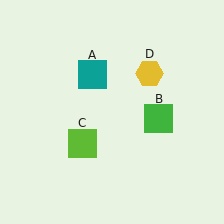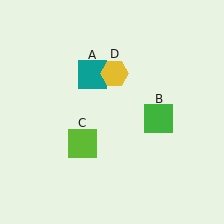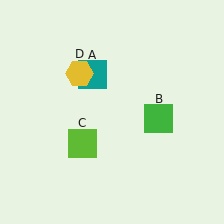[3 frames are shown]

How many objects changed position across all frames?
1 object changed position: yellow hexagon (object D).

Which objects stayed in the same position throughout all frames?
Teal square (object A) and green square (object B) and lime square (object C) remained stationary.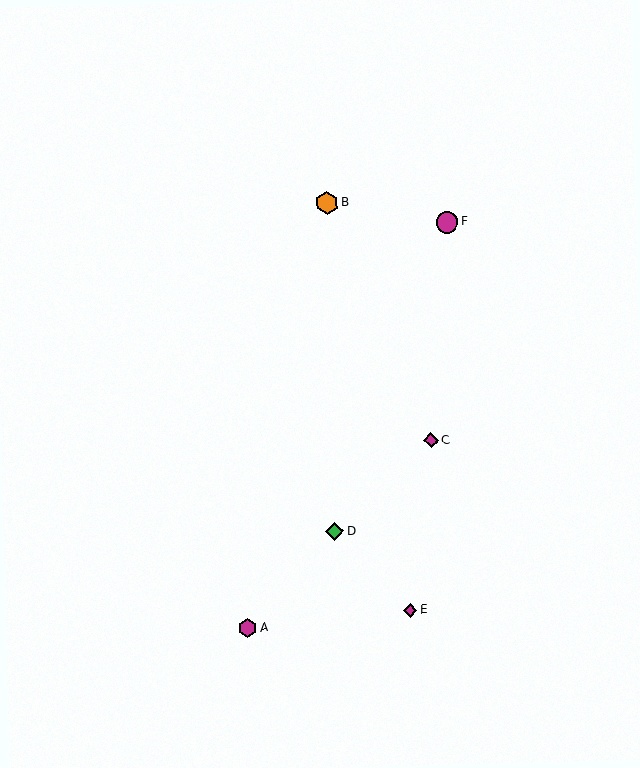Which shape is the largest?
The orange hexagon (labeled B) is the largest.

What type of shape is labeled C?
Shape C is a magenta diamond.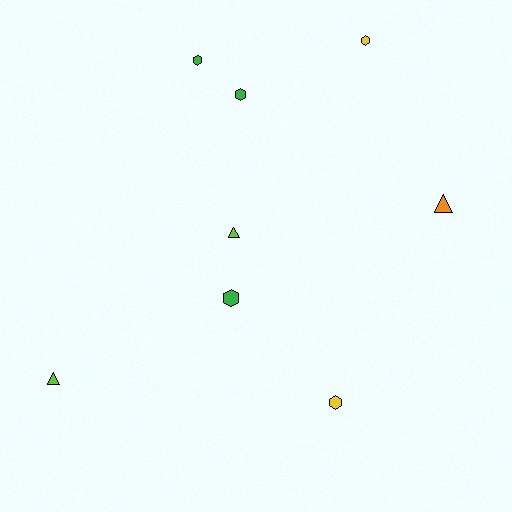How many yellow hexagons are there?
There are 2 yellow hexagons.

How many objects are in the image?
There are 8 objects.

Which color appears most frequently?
Green, with 3 objects.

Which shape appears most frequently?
Hexagon, with 5 objects.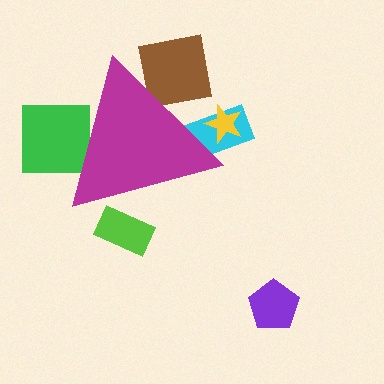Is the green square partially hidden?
Yes, the green square is partially hidden behind the magenta triangle.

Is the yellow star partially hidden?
Yes, the yellow star is partially hidden behind the magenta triangle.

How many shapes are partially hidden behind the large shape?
5 shapes are partially hidden.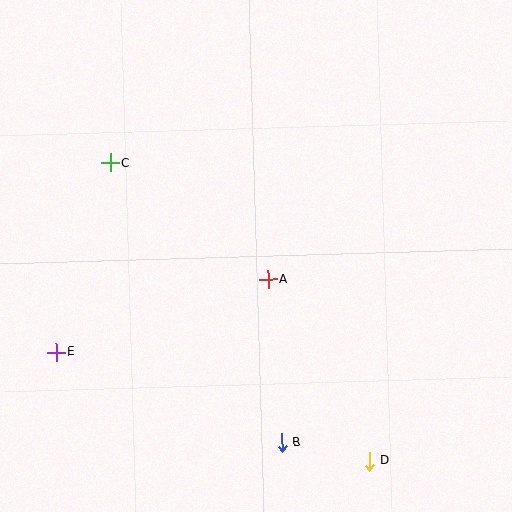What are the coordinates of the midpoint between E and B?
The midpoint between E and B is at (169, 397).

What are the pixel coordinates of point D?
Point D is at (369, 461).